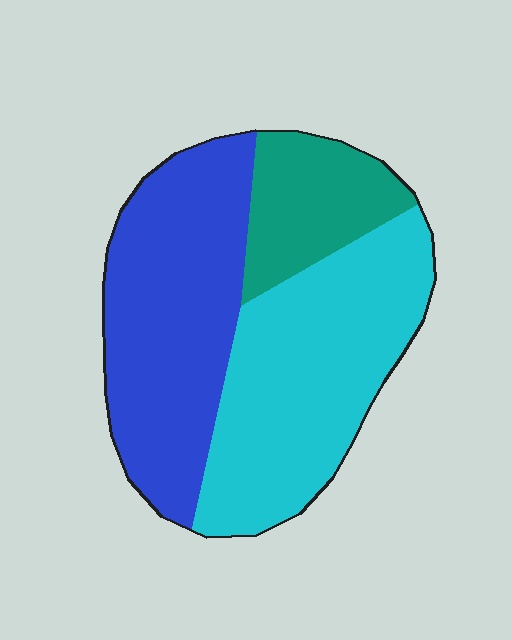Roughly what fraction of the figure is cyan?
Cyan takes up about two fifths (2/5) of the figure.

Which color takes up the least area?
Teal, at roughly 15%.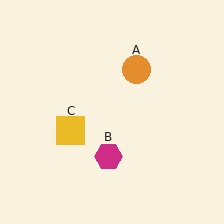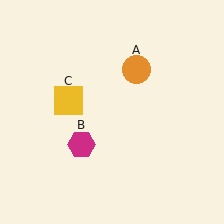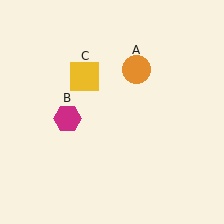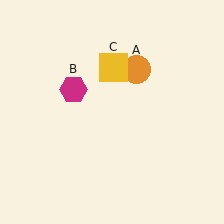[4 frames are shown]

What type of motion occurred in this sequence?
The magenta hexagon (object B), yellow square (object C) rotated clockwise around the center of the scene.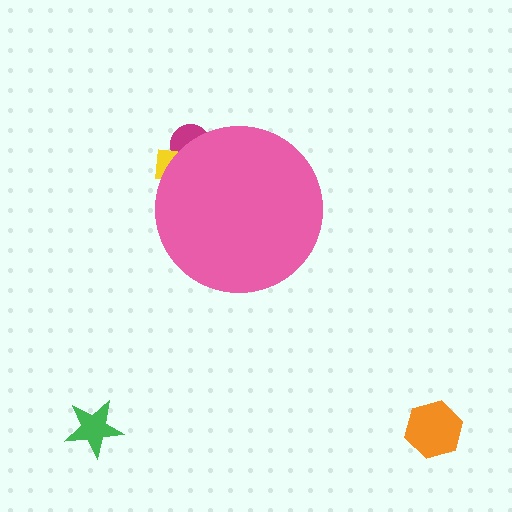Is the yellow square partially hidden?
Yes, the yellow square is partially hidden behind the pink circle.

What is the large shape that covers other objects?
A pink circle.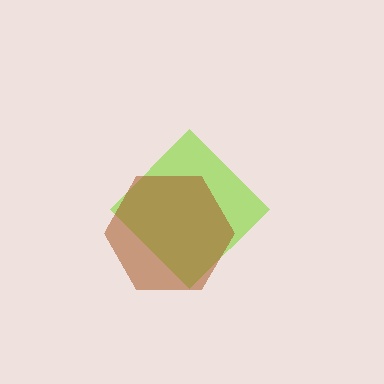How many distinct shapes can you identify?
There are 2 distinct shapes: a lime diamond, a brown hexagon.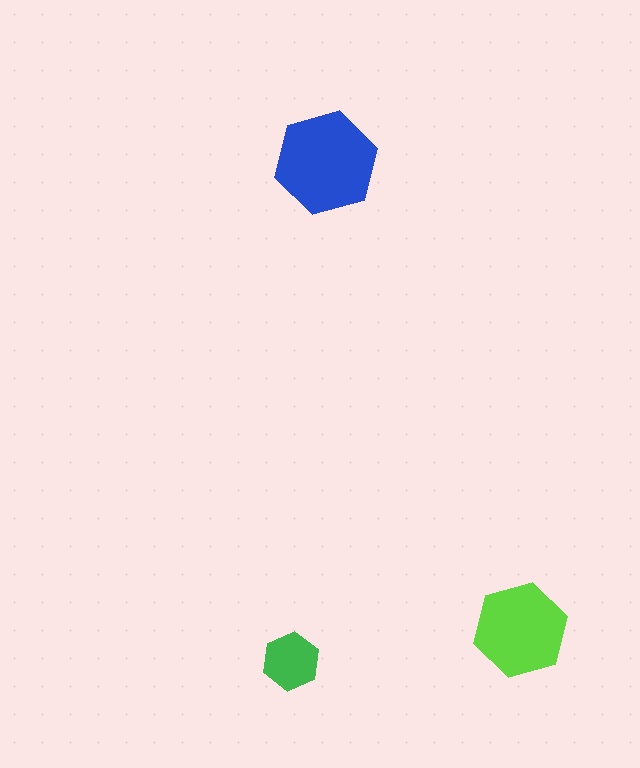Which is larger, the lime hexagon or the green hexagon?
The lime one.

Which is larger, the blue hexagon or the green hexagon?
The blue one.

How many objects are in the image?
There are 3 objects in the image.